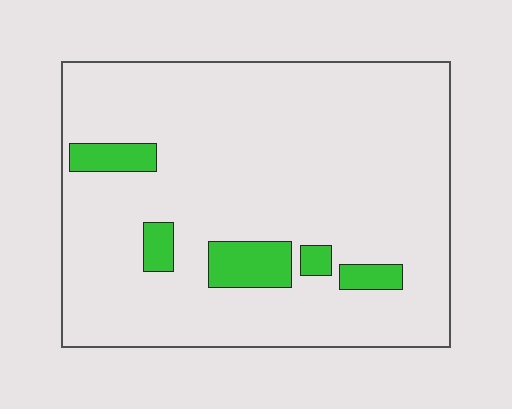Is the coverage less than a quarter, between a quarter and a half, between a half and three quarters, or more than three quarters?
Less than a quarter.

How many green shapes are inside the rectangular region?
5.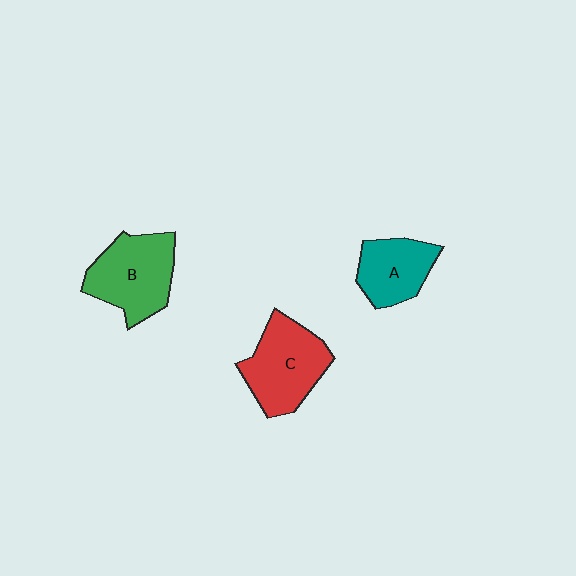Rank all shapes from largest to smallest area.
From largest to smallest: C (red), B (green), A (teal).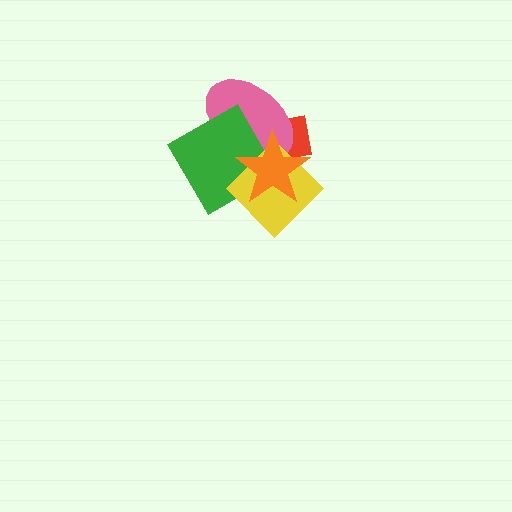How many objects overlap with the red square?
3 objects overlap with the red square.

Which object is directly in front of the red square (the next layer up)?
The pink ellipse is directly in front of the red square.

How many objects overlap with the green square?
3 objects overlap with the green square.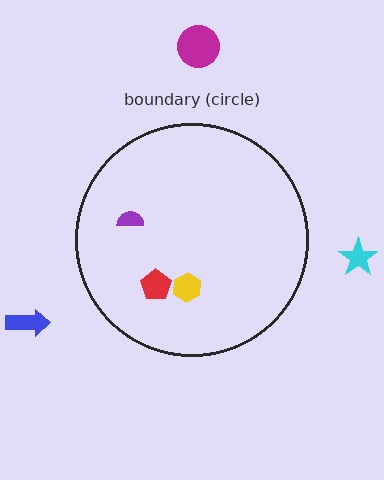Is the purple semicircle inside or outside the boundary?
Inside.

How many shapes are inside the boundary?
3 inside, 3 outside.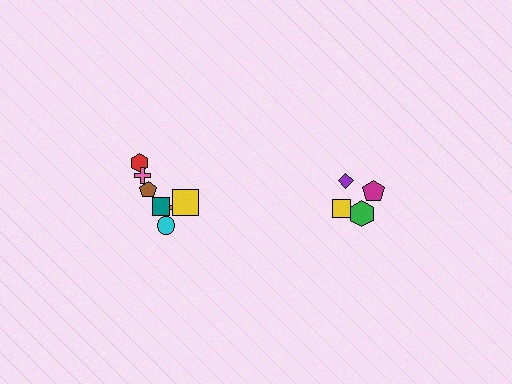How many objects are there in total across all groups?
There are 11 objects.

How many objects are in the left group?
There are 7 objects.